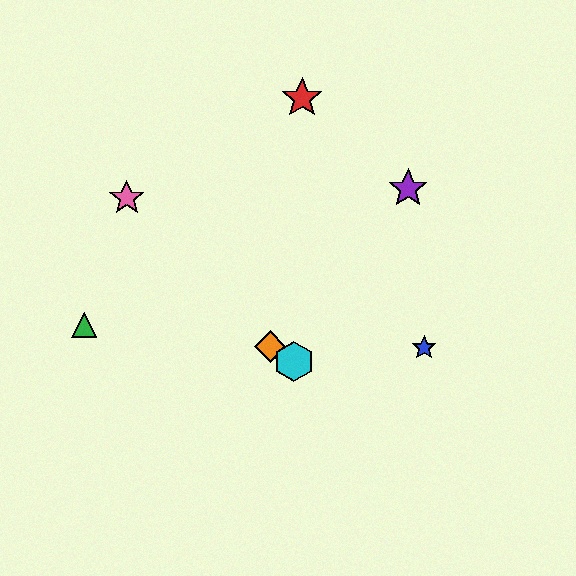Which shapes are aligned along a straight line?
The yellow diamond, the orange diamond, the cyan hexagon are aligned along a straight line.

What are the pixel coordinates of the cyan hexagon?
The cyan hexagon is at (294, 361).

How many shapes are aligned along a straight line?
3 shapes (the yellow diamond, the orange diamond, the cyan hexagon) are aligned along a straight line.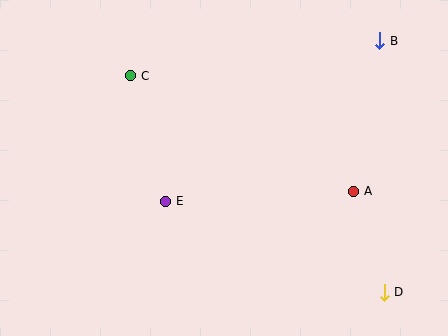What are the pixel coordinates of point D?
Point D is at (384, 292).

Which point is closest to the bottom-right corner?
Point D is closest to the bottom-right corner.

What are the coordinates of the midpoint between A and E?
The midpoint between A and E is at (260, 196).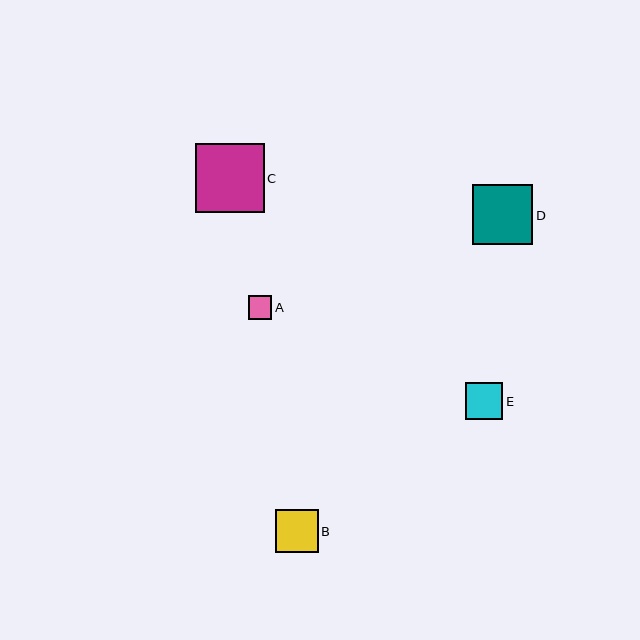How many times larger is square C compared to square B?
Square C is approximately 1.6 times the size of square B.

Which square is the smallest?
Square A is the smallest with a size of approximately 23 pixels.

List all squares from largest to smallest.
From largest to smallest: C, D, B, E, A.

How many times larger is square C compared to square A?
Square C is approximately 3.0 times the size of square A.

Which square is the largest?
Square C is the largest with a size of approximately 69 pixels.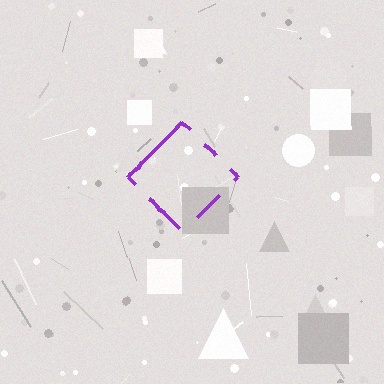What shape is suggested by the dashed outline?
The dashed outline suggests a diamond.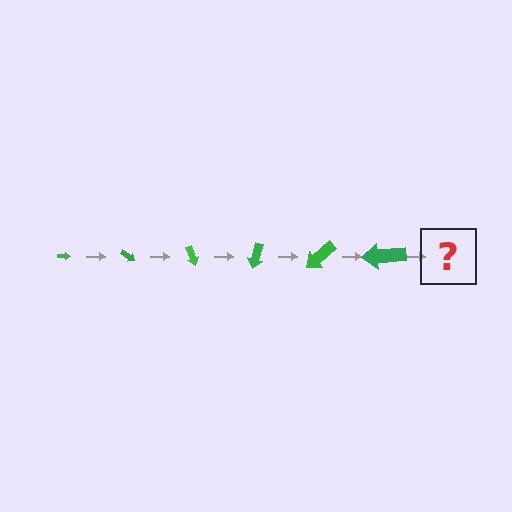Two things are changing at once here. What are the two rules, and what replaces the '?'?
The two rules are that the arrow grows larger each step and it rotates 35 degrees each step. The '?' should be an arrow, larger than the previous one and rotated 210 degrees from the start.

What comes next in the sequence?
The next element should be an arrow, larger than the previous one and rotated 210 degrees from the start.